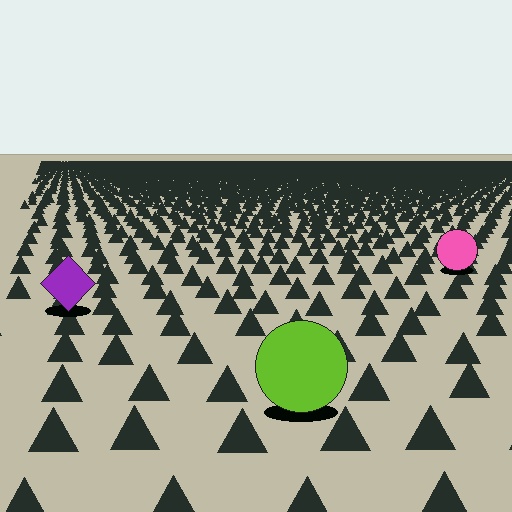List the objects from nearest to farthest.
From nearest to farthest: the lime circle, the purple diamond, the pink circle.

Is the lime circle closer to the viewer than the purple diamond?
Yes. The lime circle is closer — you can tell from the texture gradient: the ground texture is coarser near it.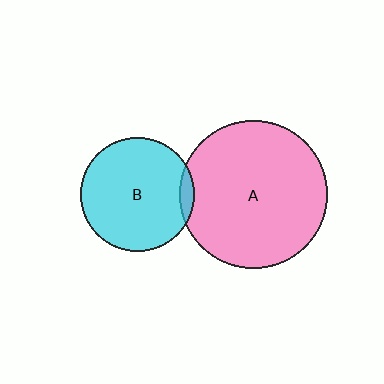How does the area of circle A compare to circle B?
Approximately 1.7 times.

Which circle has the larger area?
Circle A (pink).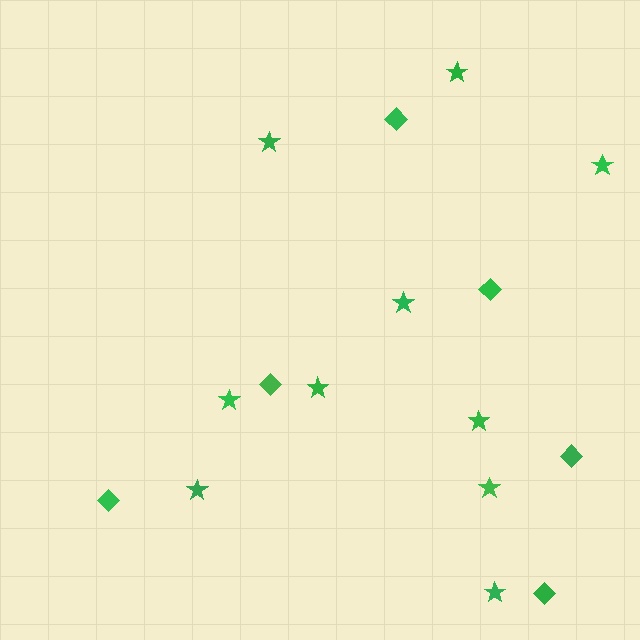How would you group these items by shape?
There are 2 groups: one group of stars (10) and one group of diamonds (6).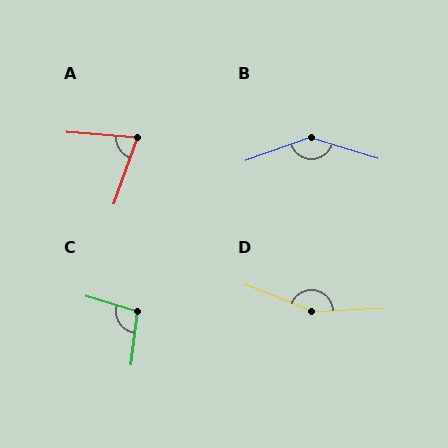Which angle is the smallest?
A, at approximately 75 degrees.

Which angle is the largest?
D, at approximately 156 degrees.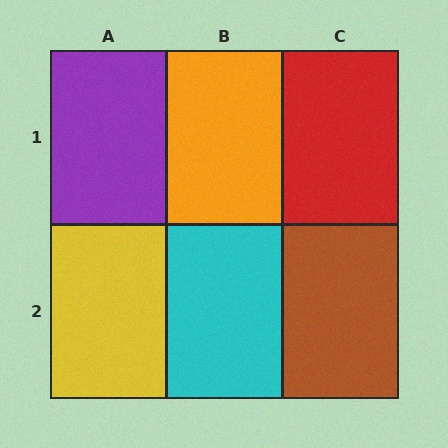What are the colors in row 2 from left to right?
Yellow, cyan, brown.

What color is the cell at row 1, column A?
Purple.